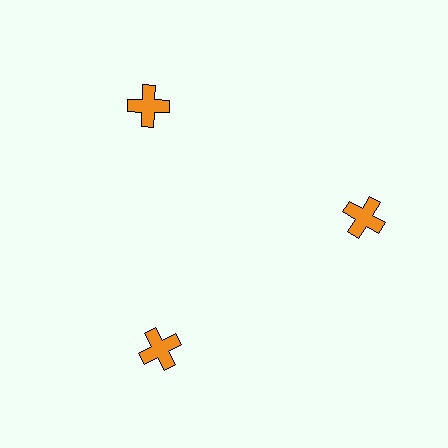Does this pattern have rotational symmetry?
Yes, this pattern has 3-fold rotational symmetry. It looks the same after rotating 120 degrees around the center.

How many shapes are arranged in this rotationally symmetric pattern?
There are 3 shapes, arranged in 3 groups of 1.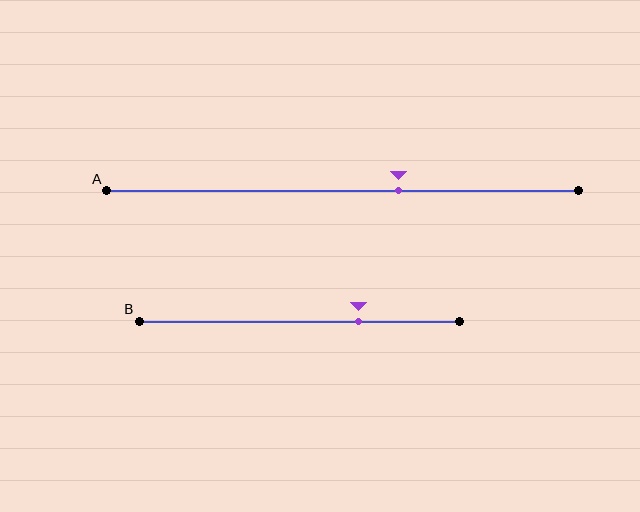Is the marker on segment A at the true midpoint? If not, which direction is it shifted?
No, the marker on segment A is shifted to the right by about 12% of the segment length.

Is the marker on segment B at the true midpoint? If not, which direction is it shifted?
No, the marker on segment B is shifted to the right by about 19% of the segment length.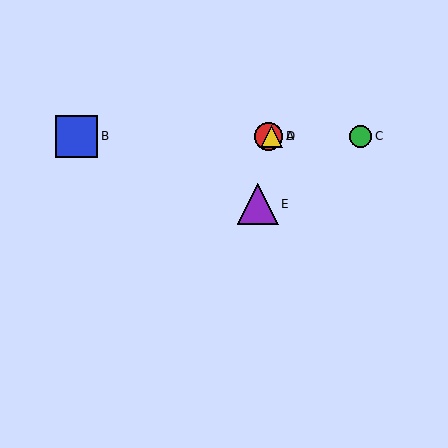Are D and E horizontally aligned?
No, D is at y≈136 and E is at y≈204.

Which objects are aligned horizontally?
Objects A, B, C, D are aligned horizontally.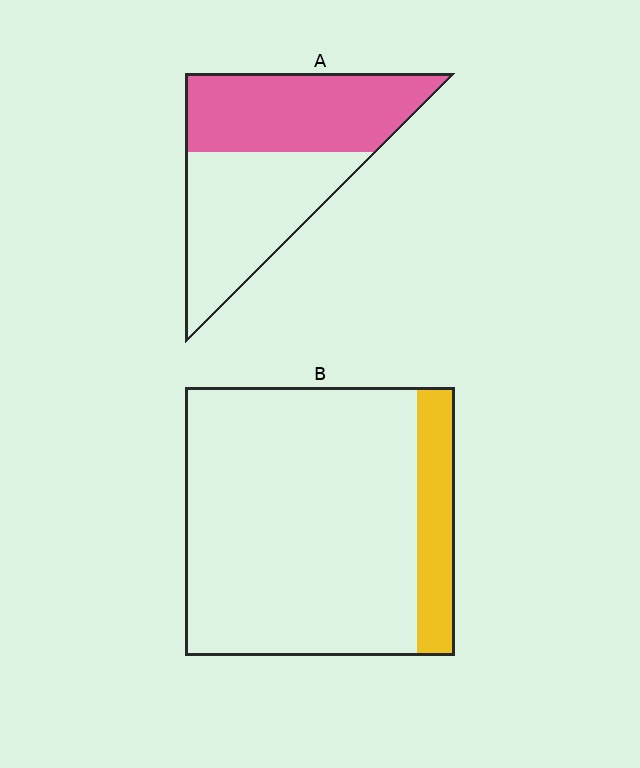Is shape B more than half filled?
No.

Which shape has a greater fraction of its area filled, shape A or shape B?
Shape A.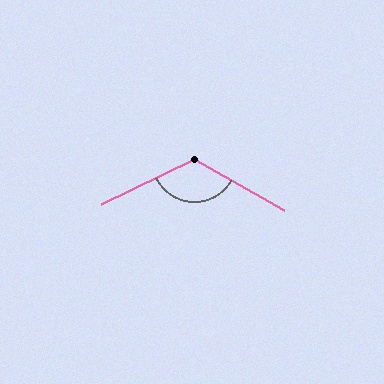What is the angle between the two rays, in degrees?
Approximately 125 degrees.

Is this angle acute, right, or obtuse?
It is obtuse.